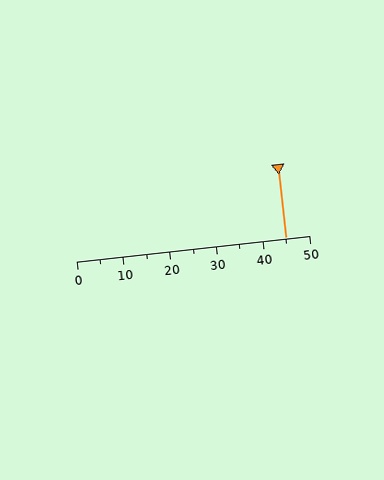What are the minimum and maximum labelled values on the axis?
The axis runs from 0 to 50.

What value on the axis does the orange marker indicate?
The marker indicates approximately 45.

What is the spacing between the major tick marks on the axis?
The major ticks are spaced 10 apart.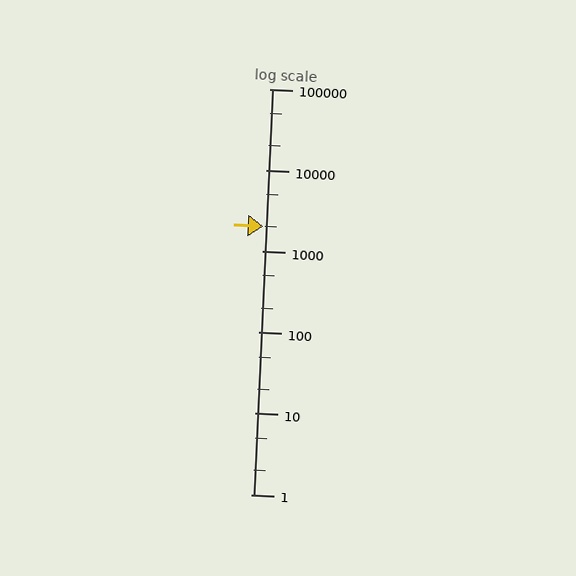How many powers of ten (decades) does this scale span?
The scale spans 5 decades, from 1 to 100000.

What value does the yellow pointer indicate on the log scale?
The pointer indicates approximately 2000.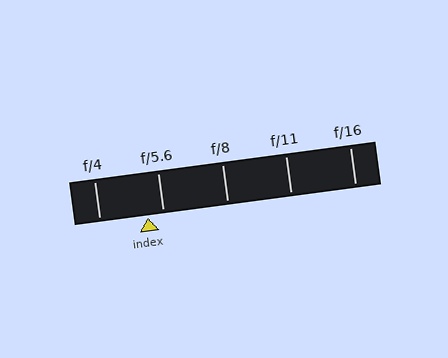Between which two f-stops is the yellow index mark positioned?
The index mark is between f/4 and f/5.6.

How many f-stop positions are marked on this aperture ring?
There are 5 f-stop positions marked.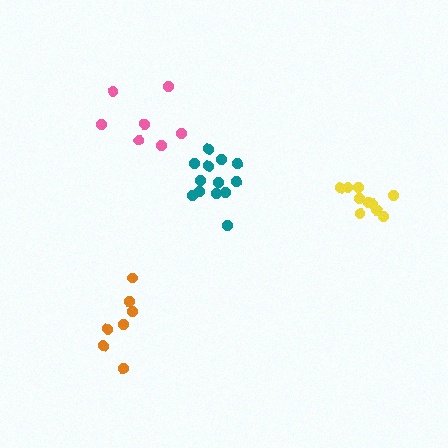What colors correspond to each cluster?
The clusters are colored: pink, yellow, orange, teal.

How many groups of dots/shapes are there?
There are 4 groups.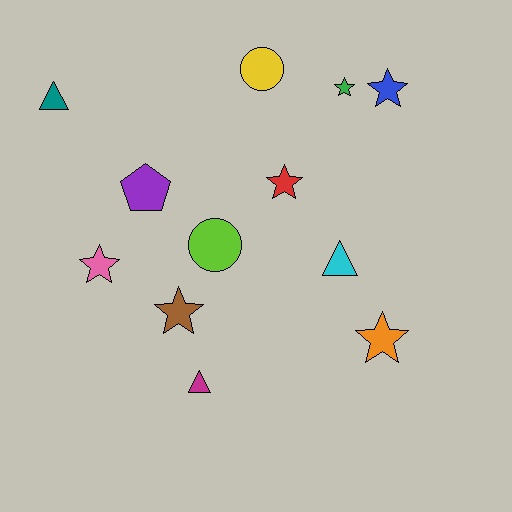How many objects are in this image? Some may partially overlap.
There are 12 objects.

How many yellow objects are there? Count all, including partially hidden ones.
There is 1 yellow object.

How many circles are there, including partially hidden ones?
There are 2 circles.